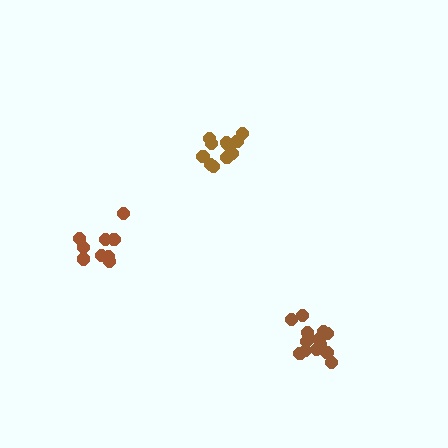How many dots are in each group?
Group 1: 11 dots, Group 2: 14 dots, Group 3: 9 dots (34 total).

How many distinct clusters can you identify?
There are 3 distinct clusters.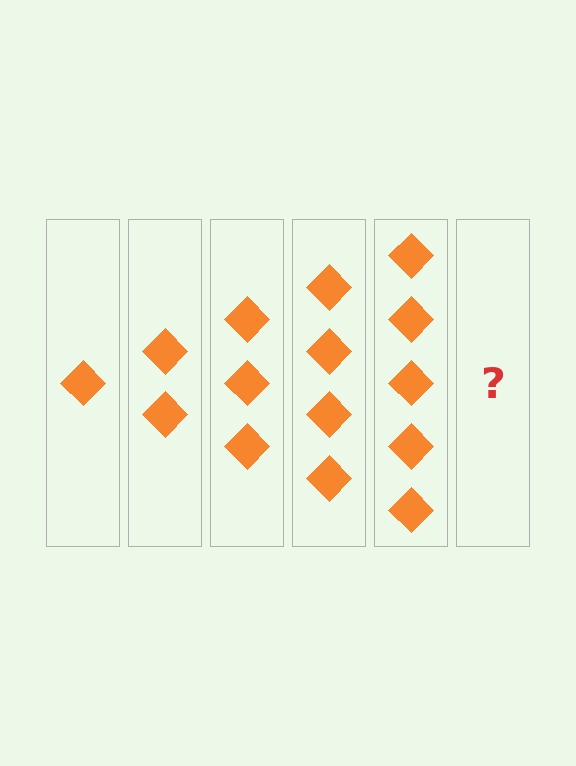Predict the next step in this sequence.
The next step is 6 diamonds.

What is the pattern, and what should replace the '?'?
The pattern is that each step adds one more diamond. The '?' should be 6 diamonds.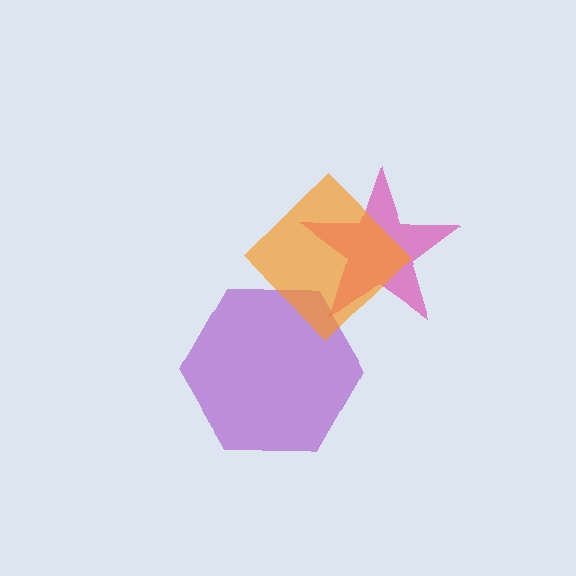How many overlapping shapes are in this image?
There are 3 overlapping shapes in the image.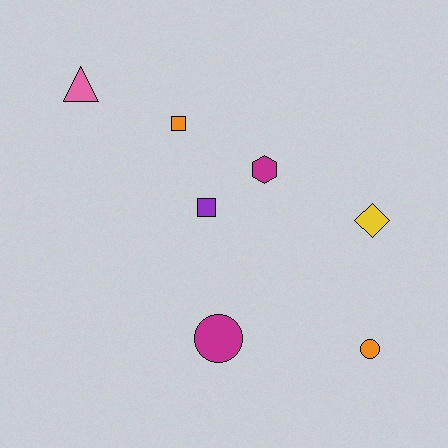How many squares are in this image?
There are 2 squares.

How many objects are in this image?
There are 7 objects.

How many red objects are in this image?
There are no red objects.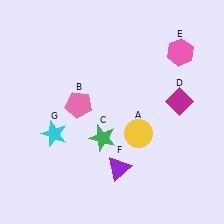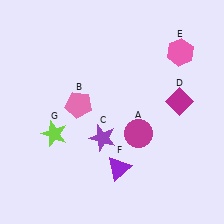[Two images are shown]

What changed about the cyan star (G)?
In Image 1, G is cyan. In Image 2, it changed to lime.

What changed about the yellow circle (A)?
In Image 1, A is yellow. In Image 2, it changed to magenta.